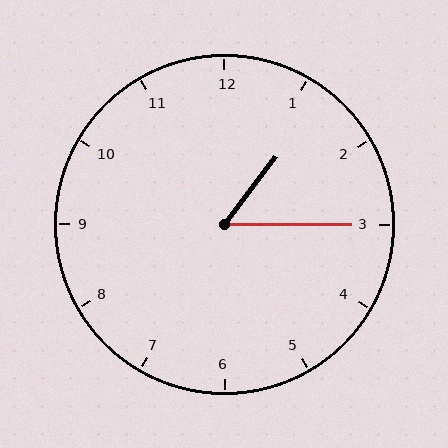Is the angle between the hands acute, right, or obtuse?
It is acute.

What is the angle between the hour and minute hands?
Approximately 52 degrees.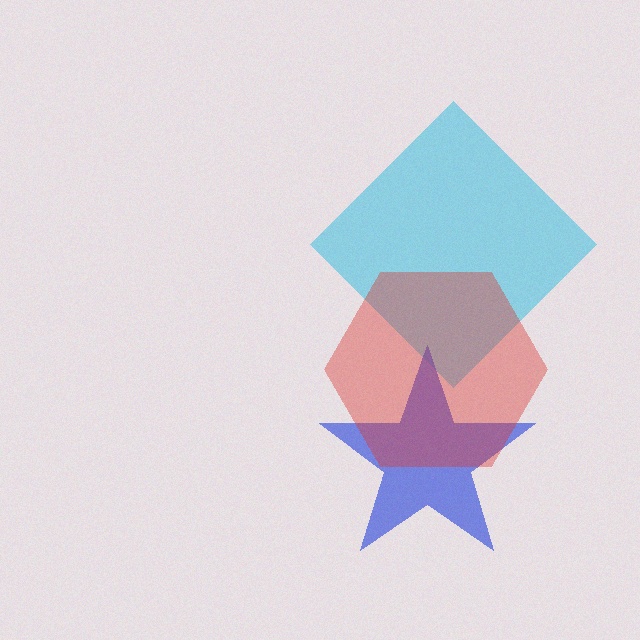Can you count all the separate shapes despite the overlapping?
Yes, there are 3 separate shapes.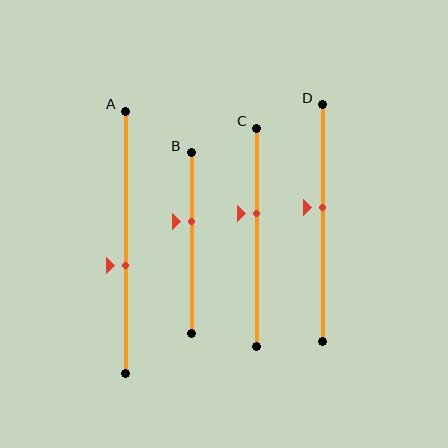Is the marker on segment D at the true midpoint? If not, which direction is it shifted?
No, the marker on segment D is shifted upward by about 6% of the segment length.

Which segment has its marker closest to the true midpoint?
Segment D has its marker closest to the true midpoint.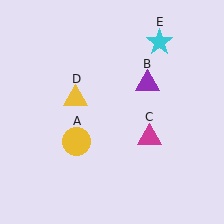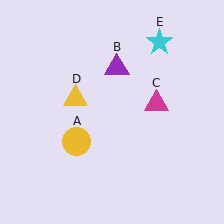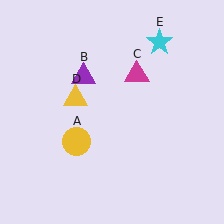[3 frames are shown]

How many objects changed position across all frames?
2 objects changed position: purple triangle (object B), magenta triangle (object C).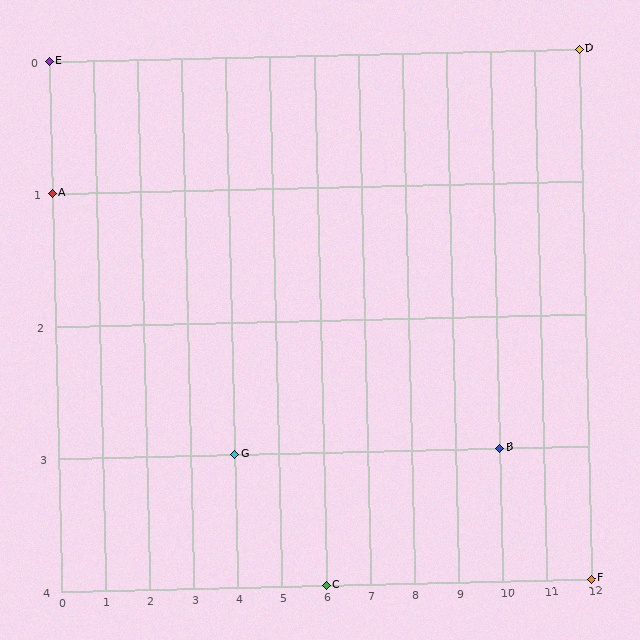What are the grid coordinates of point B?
Point B is at grid coordinates (10, 3).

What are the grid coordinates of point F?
Point F is at grid coordinates (12, 4).